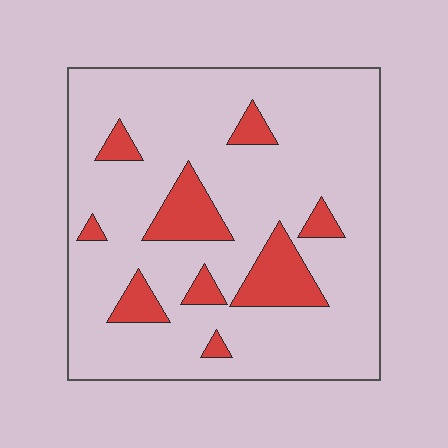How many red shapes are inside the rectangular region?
9.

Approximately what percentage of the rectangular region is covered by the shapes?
Approximately 15%.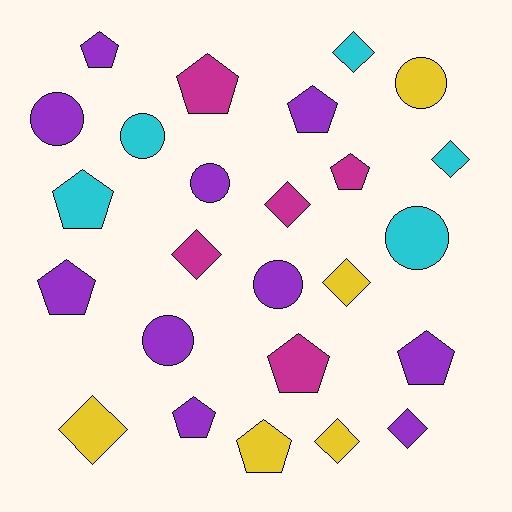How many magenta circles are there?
There are no magenta circles.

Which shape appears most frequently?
Pentagon, with 10 objects.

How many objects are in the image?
There are 25 objects.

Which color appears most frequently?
Purple, with 10 objects.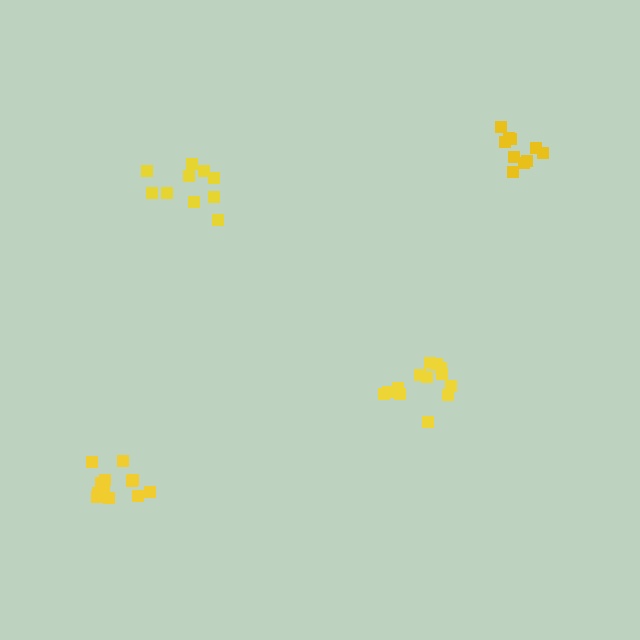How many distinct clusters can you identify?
There are 4 distinct clusters.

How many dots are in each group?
Group 1: 10 dots, Group 2: 12 dots, Group 3: 10 dots, Group 4: 13 dots (45 total).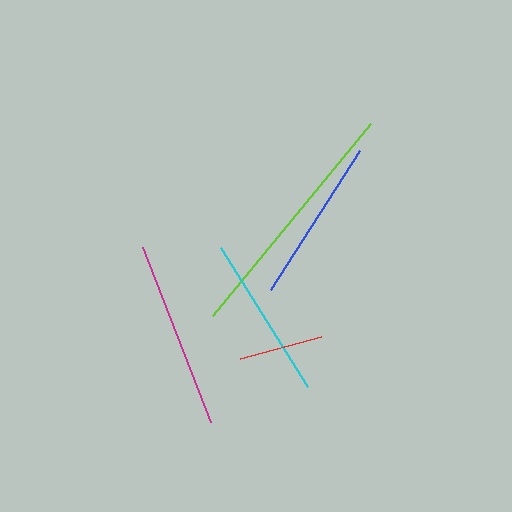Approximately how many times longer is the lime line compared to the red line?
The lime line is approximately 3.0 times the length of the red line.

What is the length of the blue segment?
The blue segment is approximately 165 pixels long.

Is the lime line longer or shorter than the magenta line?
The lime line is longer than the magenta line.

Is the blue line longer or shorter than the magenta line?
The magenta line is longer than the blue line.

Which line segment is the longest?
The lime line is the longest at approximately 249 pixels.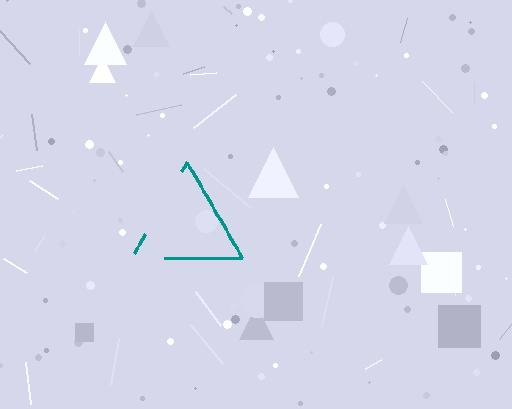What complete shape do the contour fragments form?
The contour fragments form a triangle.